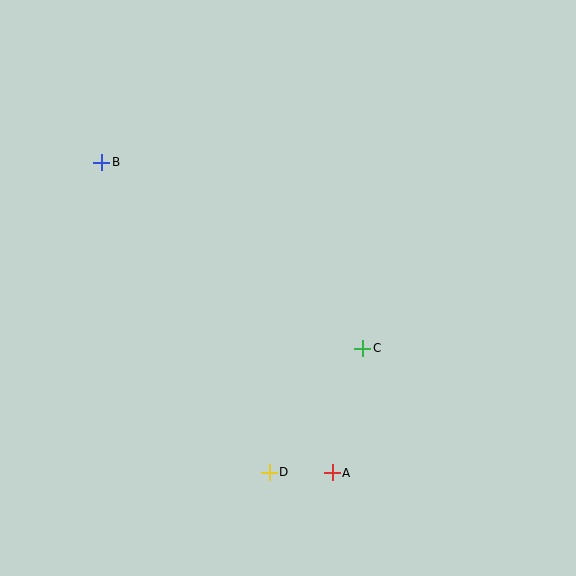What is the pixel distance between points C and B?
The distance between C and B is 321 pixels.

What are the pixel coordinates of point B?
Point B is at (102, 162).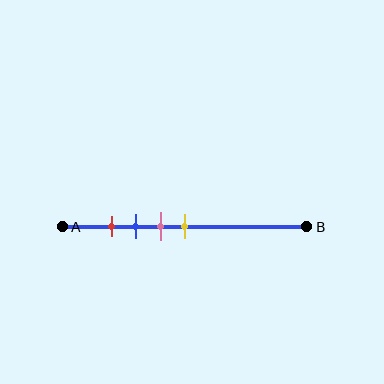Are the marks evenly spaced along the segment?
Yes, the marks are approximately evenly spaced.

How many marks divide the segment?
There are 4 marks dividing the segment.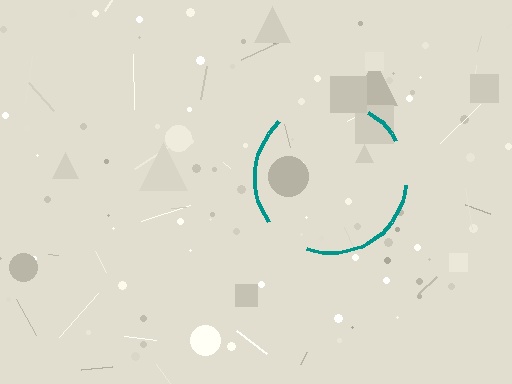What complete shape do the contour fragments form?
The contour fragments form a circle.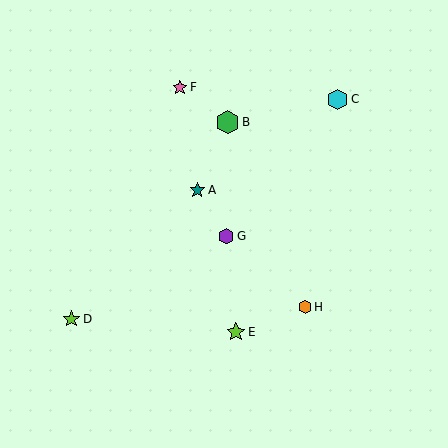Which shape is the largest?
The green hexagon (labeled B) is the largest.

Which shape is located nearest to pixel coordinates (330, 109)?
The cyan hexagon (labeled C) at (337, 100) is nearest to that location.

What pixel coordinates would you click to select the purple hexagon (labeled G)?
Click at (226, 236) to select the purple hexagon G.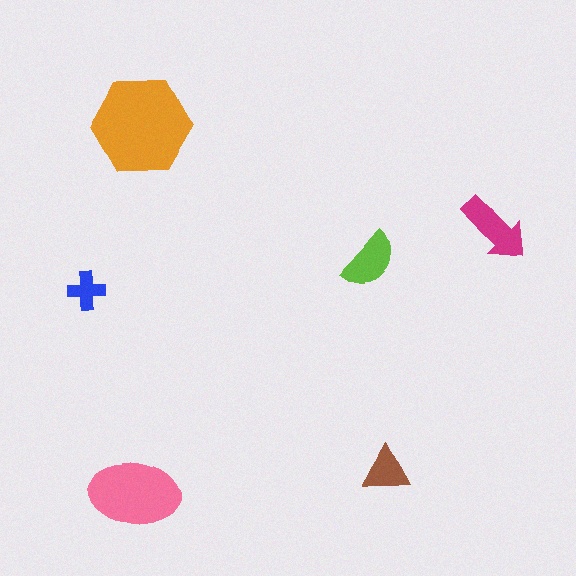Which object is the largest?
The orange hexagon.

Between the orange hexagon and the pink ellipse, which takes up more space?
The orange hexagon.